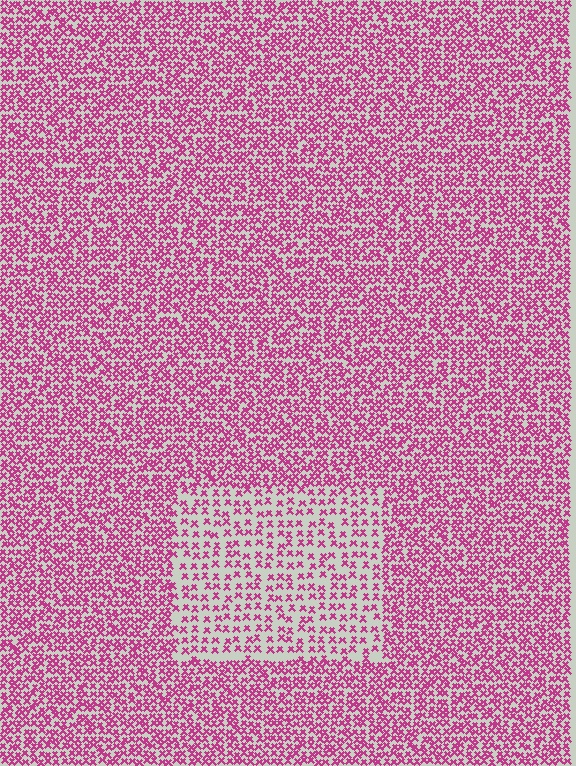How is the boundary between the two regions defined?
The boundary is defined by a change in element density (approximately 2.0x ratio). All elements are the same color, size, and shape.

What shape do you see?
I see a rectangle.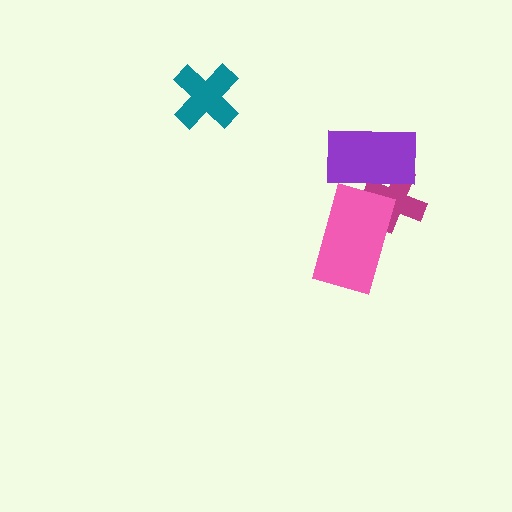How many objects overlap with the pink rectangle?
1 object overlaps with the pink rectangle.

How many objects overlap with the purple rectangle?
1 object overlaps with the purple rectangle.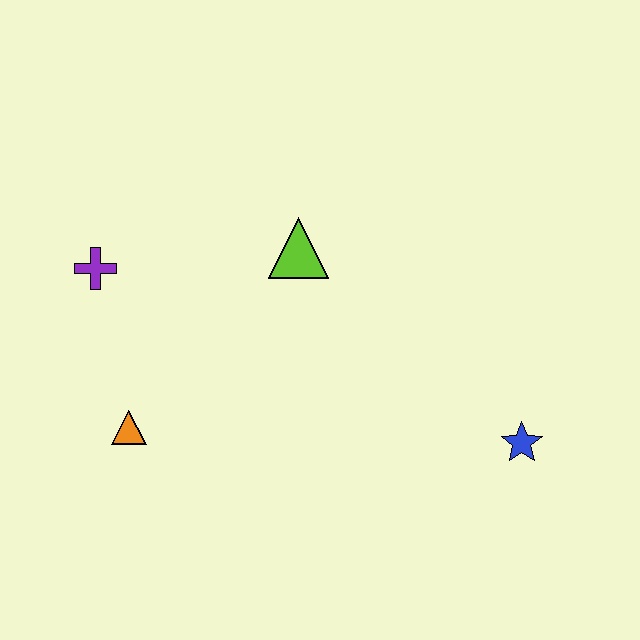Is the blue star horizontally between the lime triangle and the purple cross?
No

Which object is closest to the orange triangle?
The purple cross is closest to the orange triangle.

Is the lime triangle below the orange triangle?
No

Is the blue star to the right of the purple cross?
Yes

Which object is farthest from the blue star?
The purple cross is farthest from the blue star.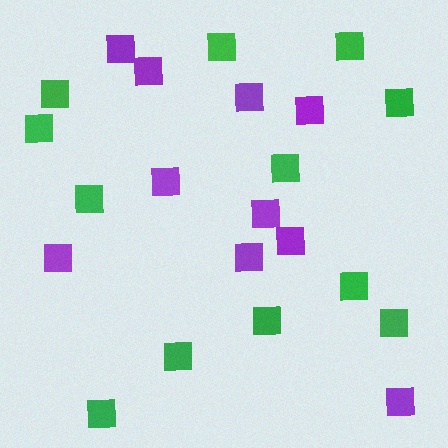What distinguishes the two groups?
There are 2 groups: one group of green squares (12) and one group of purple squares (10).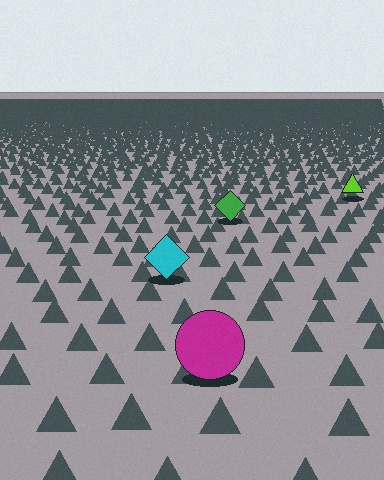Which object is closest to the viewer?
The magenta circle is closest. The texture marks near it are larger and more spread out.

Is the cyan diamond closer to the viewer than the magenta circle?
No. The magenta circle is closer — you can tell from the texture gradient: the ground texture is coarser near it.